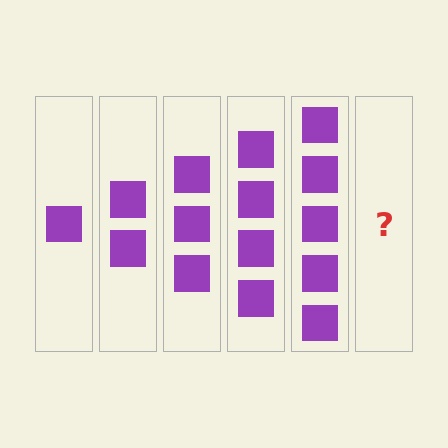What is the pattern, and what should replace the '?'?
The pattern is that each step adds one more square. The '?' should be 6 squares.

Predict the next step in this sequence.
The next step is 6 squares.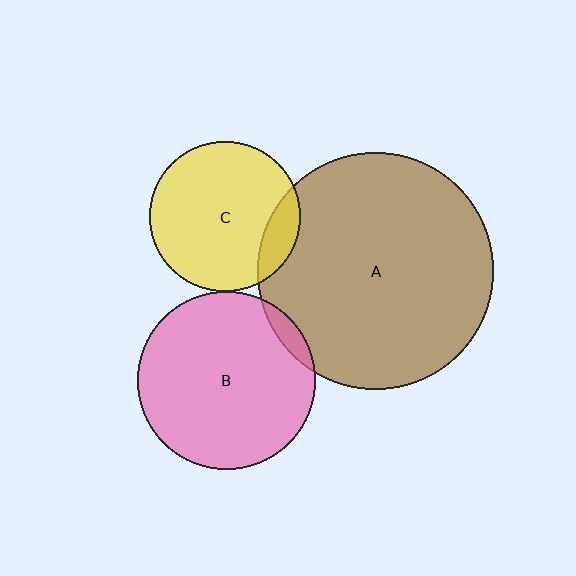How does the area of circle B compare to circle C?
Approximately 1.4 times.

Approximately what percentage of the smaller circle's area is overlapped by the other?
Approximately 5%.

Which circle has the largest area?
Circle A (brown).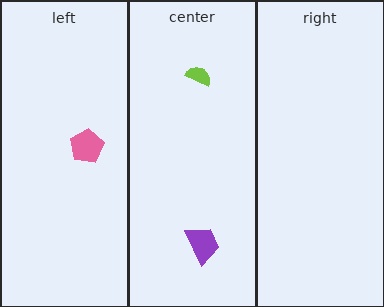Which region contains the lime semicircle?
The center region.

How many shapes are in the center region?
2.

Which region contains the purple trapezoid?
The center region.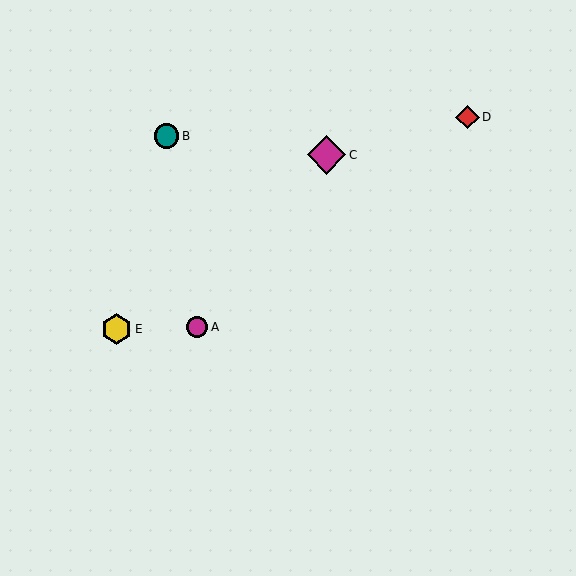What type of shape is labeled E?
Shape E is a yellow hexagon.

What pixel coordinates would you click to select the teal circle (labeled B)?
Click at (166, 136) to select the teal circle B.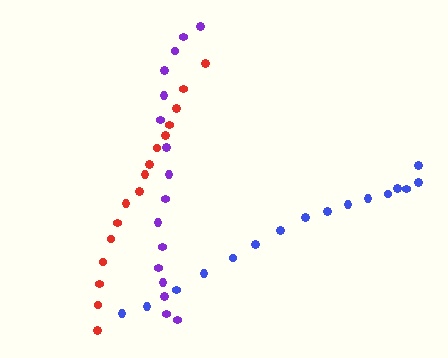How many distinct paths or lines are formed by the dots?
There are 3 distinct paths.